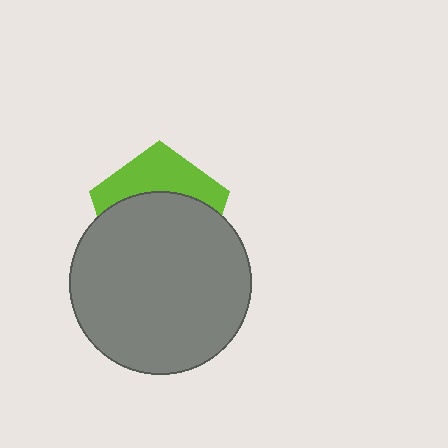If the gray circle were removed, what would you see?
You would see the complete lime pentagon.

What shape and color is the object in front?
The object in front is a gray circle.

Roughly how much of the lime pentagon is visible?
A small part of it is visible (roughly 36%).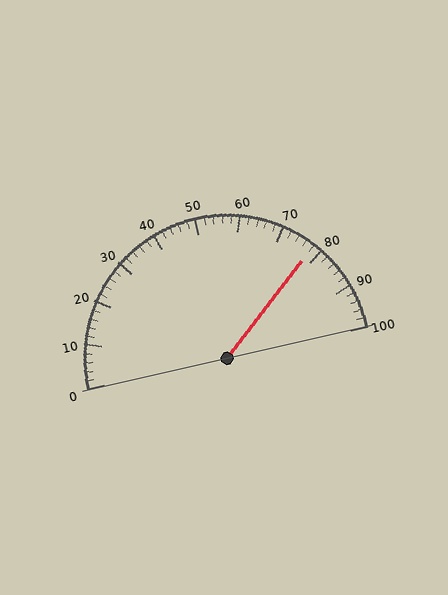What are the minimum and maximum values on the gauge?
The gauge ranges from 0 to 100.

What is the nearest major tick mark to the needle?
The nearest major tick mark is 80.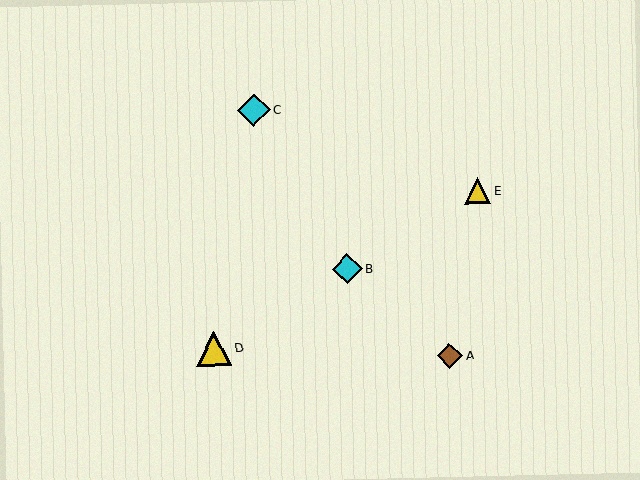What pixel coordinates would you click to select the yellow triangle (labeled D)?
Click at (214, 348) to select the yellow triangle D.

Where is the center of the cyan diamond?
The center of the cyan diamond is at (347, 269).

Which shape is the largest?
The yellow triangle (labeled D) is the largest.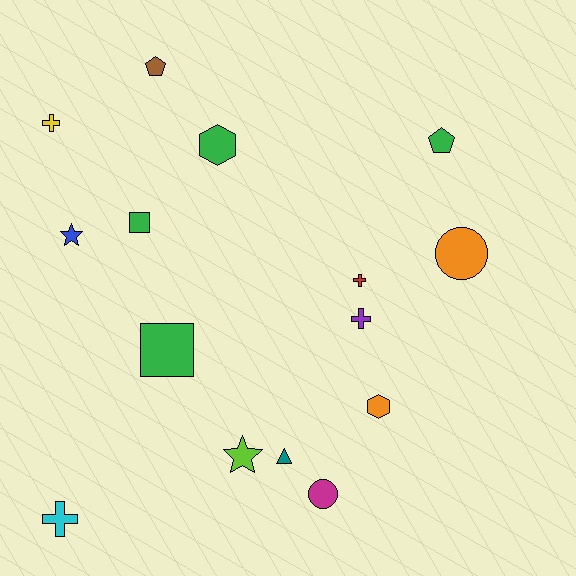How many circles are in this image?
There are 2 circles.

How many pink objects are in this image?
There are no pink objects.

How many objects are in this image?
There are 15 objects.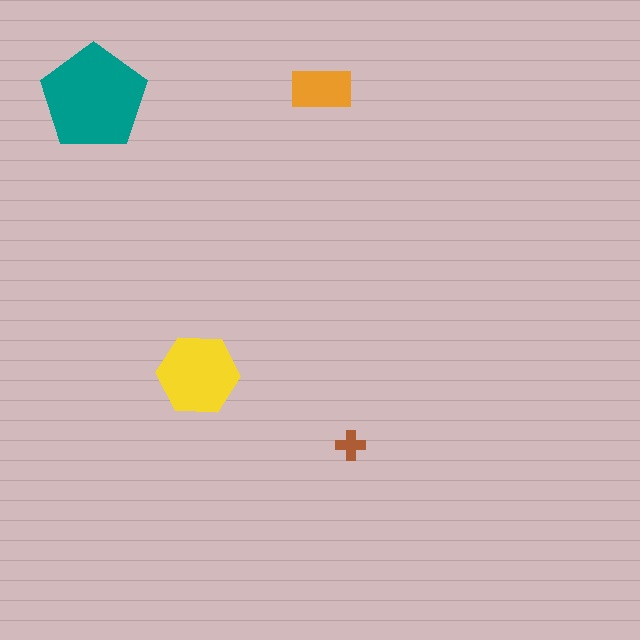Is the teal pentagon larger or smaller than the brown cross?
Larger.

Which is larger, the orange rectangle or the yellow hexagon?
The yellow hexagon.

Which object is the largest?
The teal pentagon.